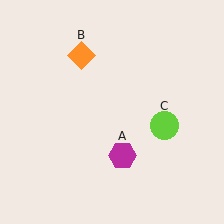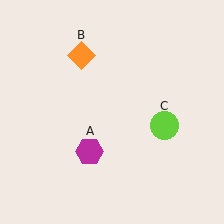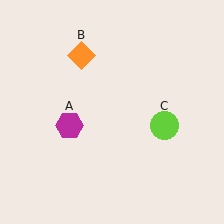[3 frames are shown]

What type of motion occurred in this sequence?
The magenta hexagon (object A) rotated clockwise around the center of the scene.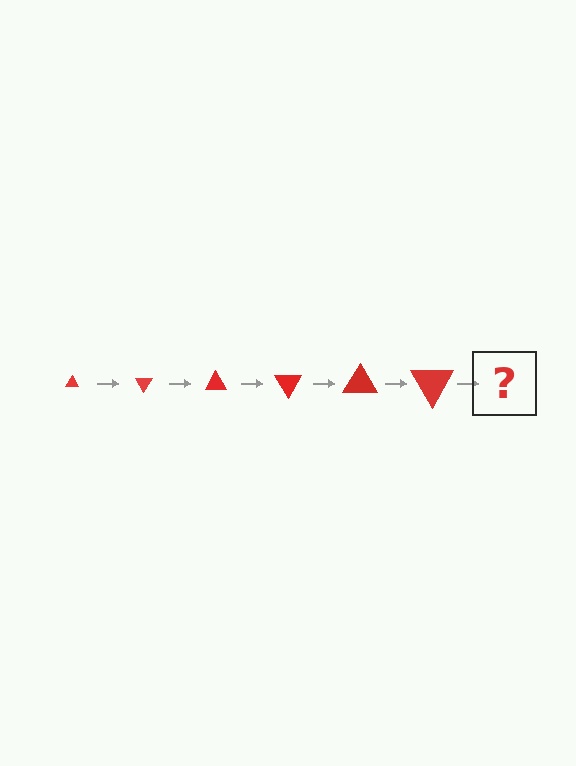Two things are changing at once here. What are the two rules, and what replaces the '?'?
The two rules are that the triangle grows larger each step and it rotates 60 degrees each step. The '?' should be a triangle, larger than the previous one and rotated 360 degrees from the start.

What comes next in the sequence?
The next element should be a triangle, larger than the previous one and rotated 360 degrees from the start.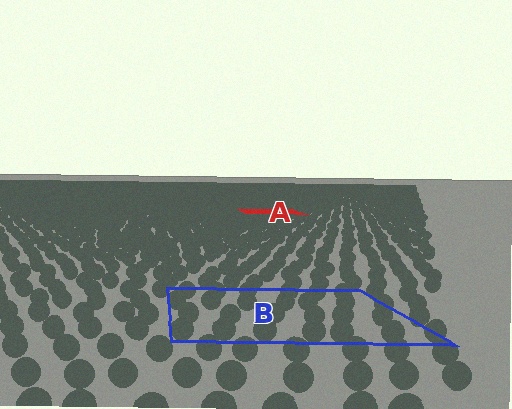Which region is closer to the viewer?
Region B is closer. The texture elements there are larger and more spread out.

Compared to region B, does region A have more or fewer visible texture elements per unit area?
Region A has more texture elements per unit area — they are packed more densely because it is farther away.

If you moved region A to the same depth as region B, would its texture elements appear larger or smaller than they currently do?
They would appear larger. At a closer depth, the same texture elements are projected at a bigger on-screen size.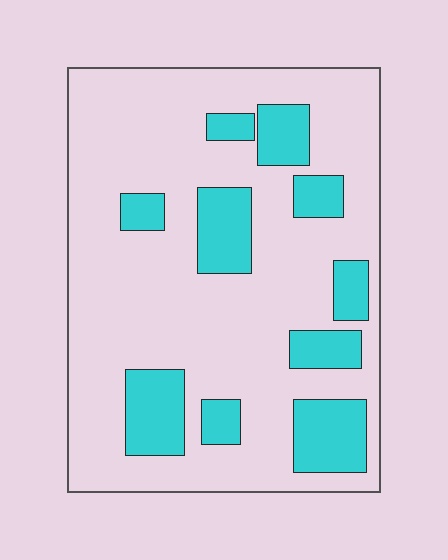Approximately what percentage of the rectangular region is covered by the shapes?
Approximately 25%.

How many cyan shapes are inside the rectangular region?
10.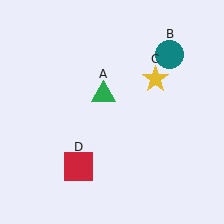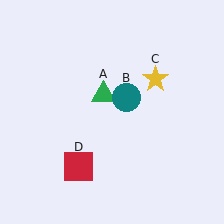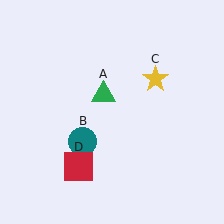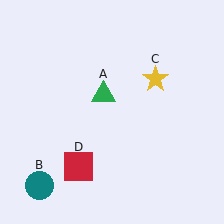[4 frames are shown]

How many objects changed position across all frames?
1 object changed position: teal circle (object B).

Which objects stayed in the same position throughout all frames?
Green triangle (object A) and yellow star (object C) and red square (object D) remained stationary.